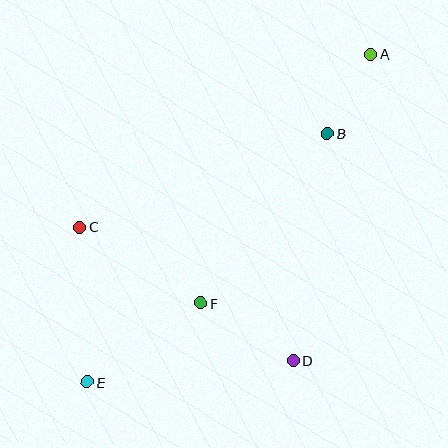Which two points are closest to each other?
Points A and B are closest to each other.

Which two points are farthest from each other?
Points A and E are farthest from each other.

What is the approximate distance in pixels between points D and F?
The distance between D and F is approximately 109 pixels.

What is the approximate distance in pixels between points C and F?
The distance between C and F is approximately 142 pixels.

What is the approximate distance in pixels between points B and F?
The distance between B and F is approximately 212 pixels.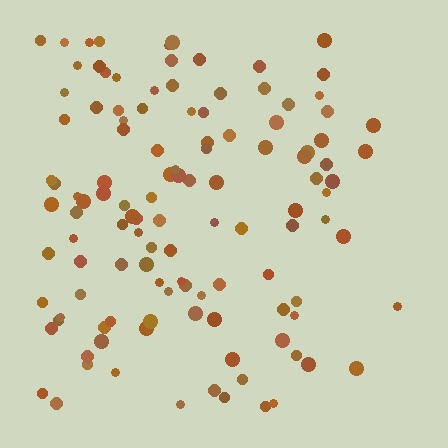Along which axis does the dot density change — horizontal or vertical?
Horizontal.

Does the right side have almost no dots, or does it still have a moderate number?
Still a moderate number, just noticeably fewer than the left.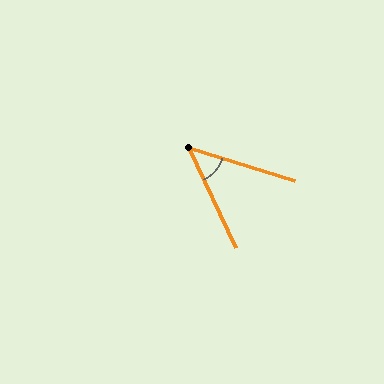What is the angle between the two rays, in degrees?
Approximately 48 degrees.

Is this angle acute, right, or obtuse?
It is acute.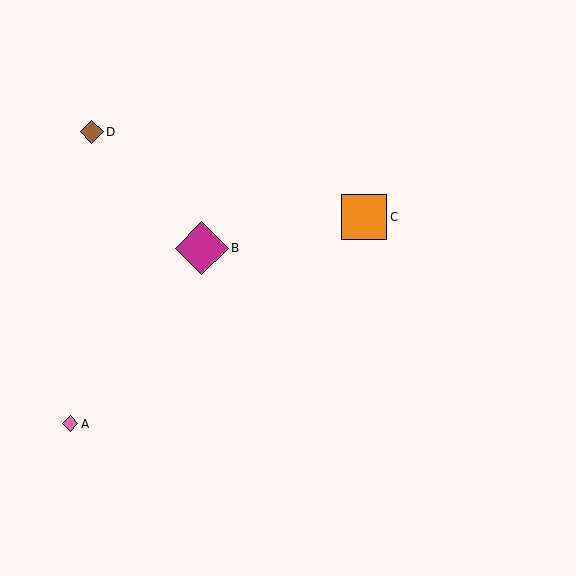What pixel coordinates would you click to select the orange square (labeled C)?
Click at (364, 217) to select the orange square C.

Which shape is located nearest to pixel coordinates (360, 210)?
The orange square (labeled C) at (364, 217) is nearest to that location.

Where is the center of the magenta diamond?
The center of the magenta diamond is at (202, 248).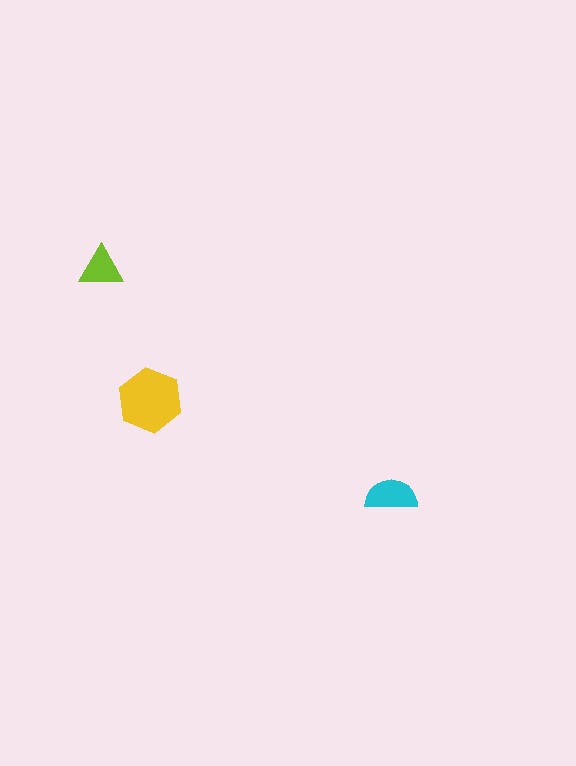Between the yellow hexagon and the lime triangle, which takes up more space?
The yellow hexagon.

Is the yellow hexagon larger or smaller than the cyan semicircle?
Larger.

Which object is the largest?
The yellow hexagon.